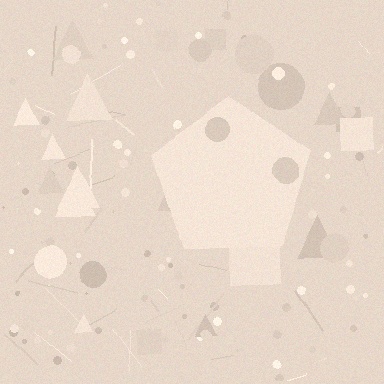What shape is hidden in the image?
A pentagon is hidden in the image.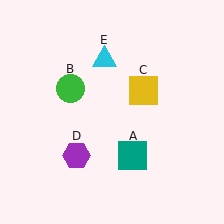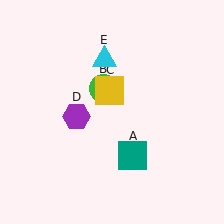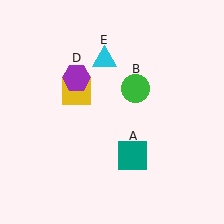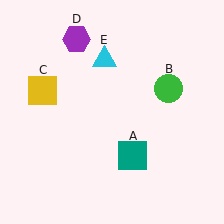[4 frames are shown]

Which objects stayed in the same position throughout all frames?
Teal square (object A) and cyan triangle (object E) remained stationary.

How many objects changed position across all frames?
3 objects changed position: green circle (object B), yellow square (object C), purple hexagon (object D).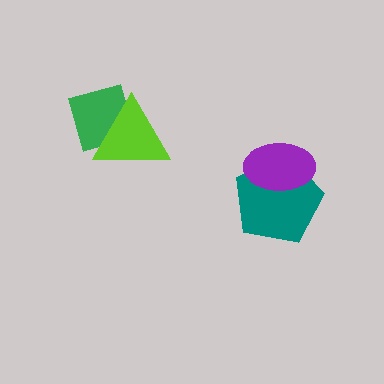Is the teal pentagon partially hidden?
Yes, it is partially covered by another shape.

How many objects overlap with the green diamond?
1 object overlaps with the green diamond.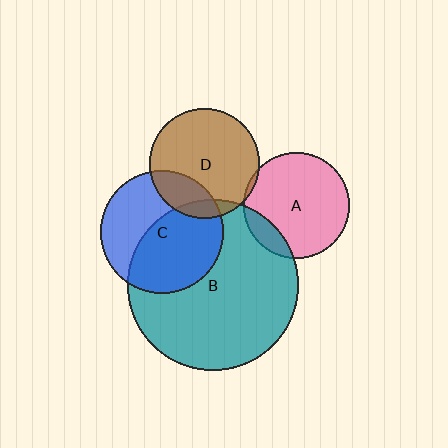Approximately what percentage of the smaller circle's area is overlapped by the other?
Approximately 15%.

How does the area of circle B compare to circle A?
Approximately 2.6 times.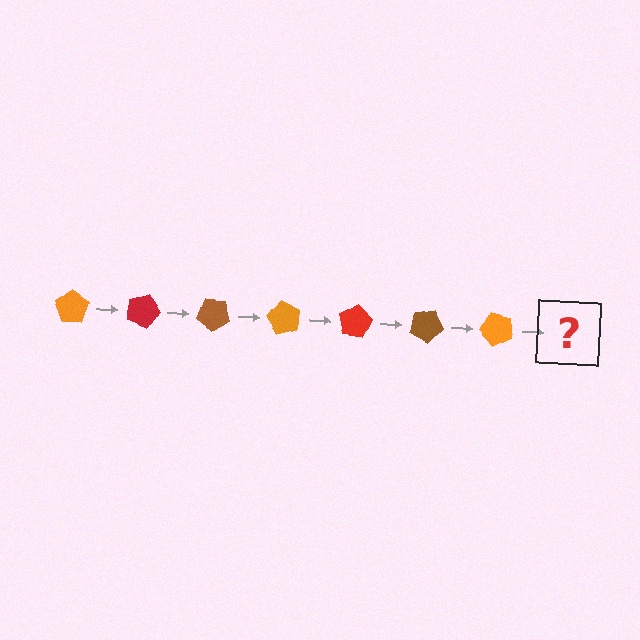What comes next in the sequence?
The next element should be a red pentagon, rotated 140 degrees from the start.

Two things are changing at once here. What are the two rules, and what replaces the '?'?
The two rules are that it rotates 20 degrees each step and the color cycles through orange, red, and brown. The '?' should be a red pentagon, rotated 140 degrees from the start.